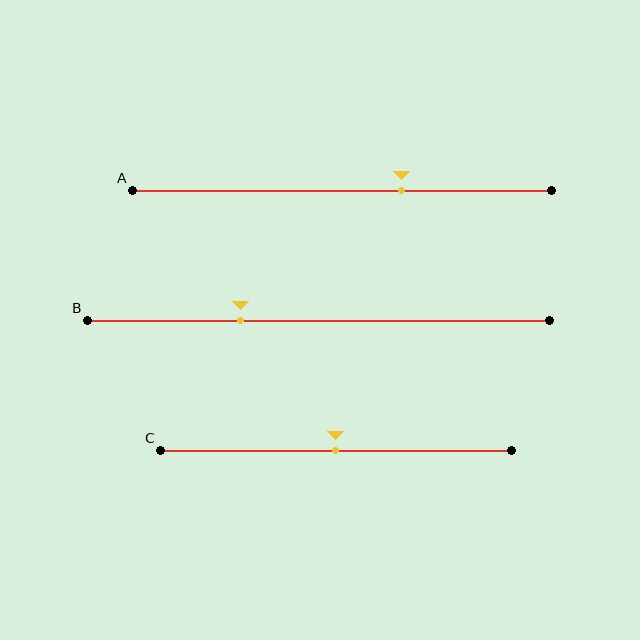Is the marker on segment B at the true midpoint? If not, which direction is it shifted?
No, the marker on segment B is shifted to the left by about 17% of the segment length.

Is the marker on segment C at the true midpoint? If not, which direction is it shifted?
Yes, the marker on segment C is at the true midpoint.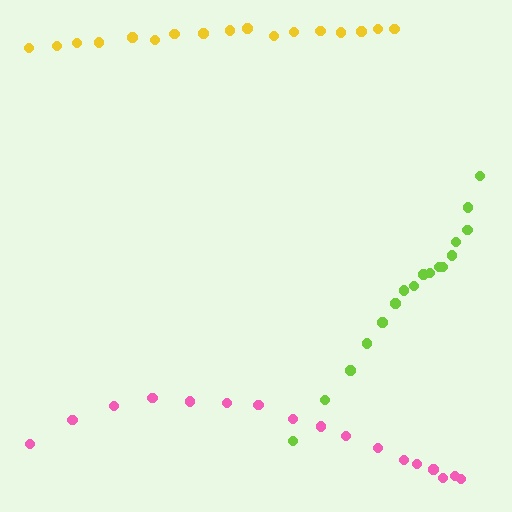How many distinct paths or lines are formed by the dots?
There are 3 distinct paths.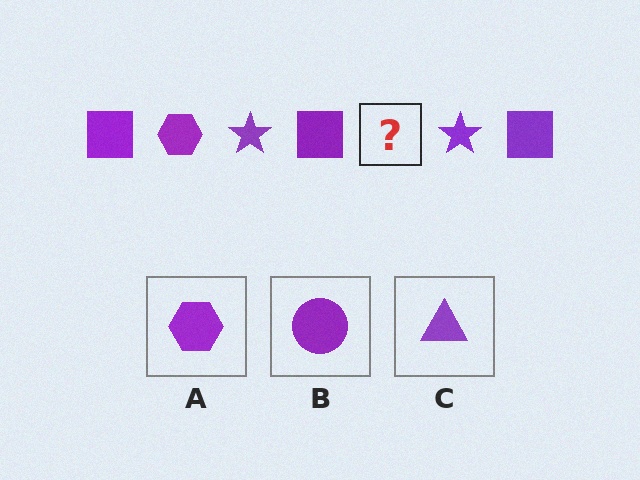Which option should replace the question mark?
Option A.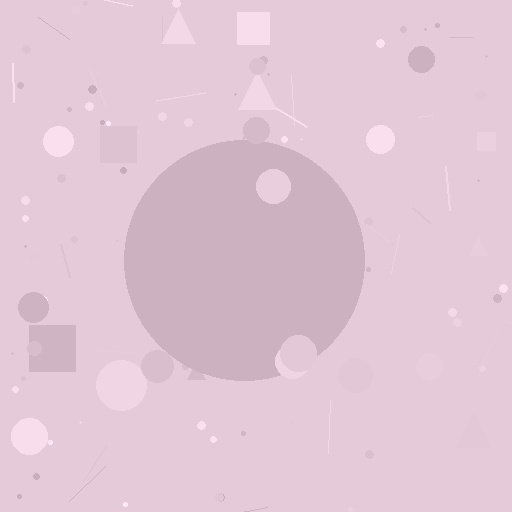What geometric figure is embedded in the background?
A circle is embedded in the background.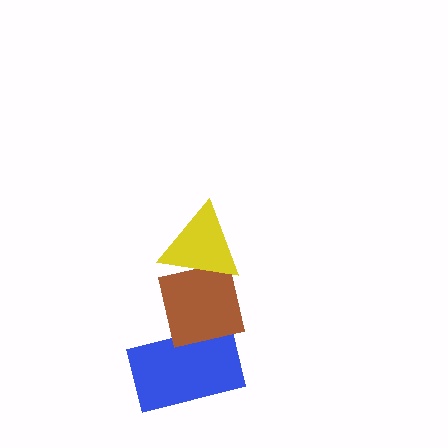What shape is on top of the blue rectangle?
The brown square is on top of the blue rectangle.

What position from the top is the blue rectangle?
The blue rectangle is 3rd from the top.